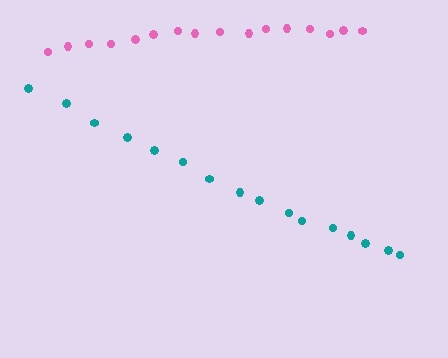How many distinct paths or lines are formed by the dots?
There are 2 distinct paths.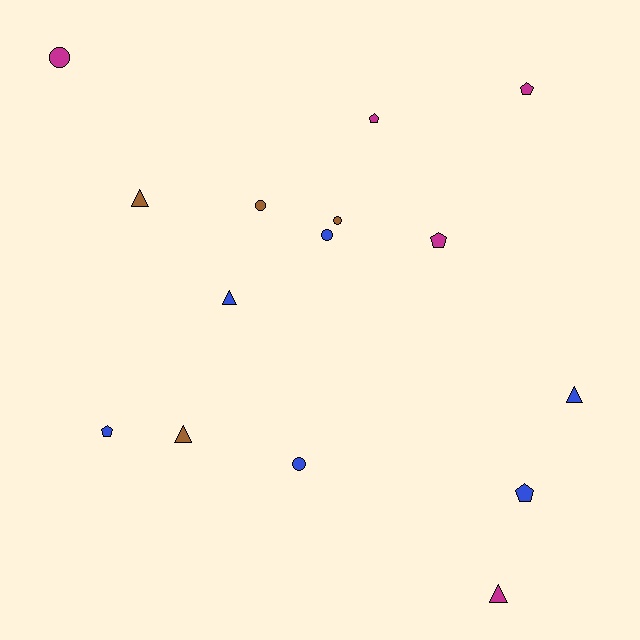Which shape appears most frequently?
Circle, with 5 objects.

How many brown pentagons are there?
There are no brown pentagons.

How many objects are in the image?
There are 15 objects.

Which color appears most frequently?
Blue, with 6 objects.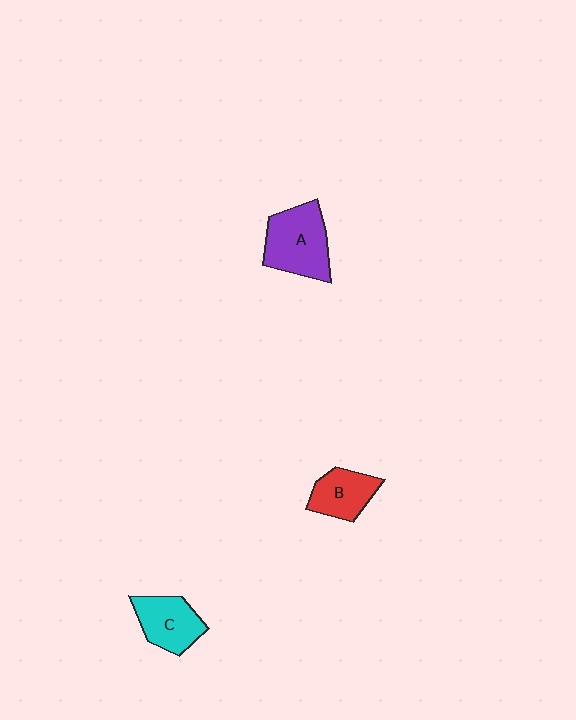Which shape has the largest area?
Shape A (purple).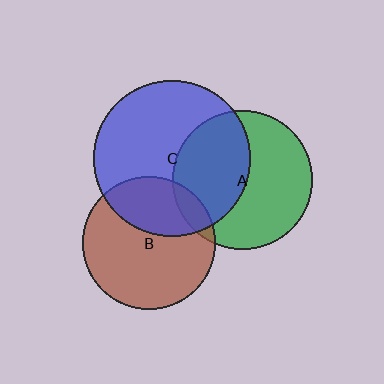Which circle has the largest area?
Circle C (blue).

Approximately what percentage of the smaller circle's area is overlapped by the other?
Approximately 45%.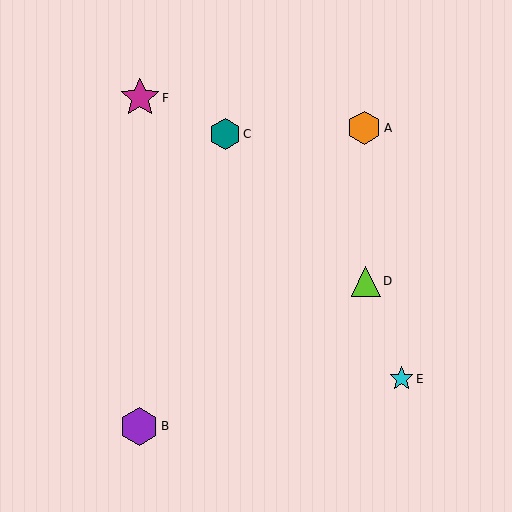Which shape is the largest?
The magenta star (labeled F) is the largest.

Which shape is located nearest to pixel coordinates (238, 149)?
The teal hexagon (labeled C) at (225, 134) is nearest to that location.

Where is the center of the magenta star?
The center of the magenta star is at (140, 98).